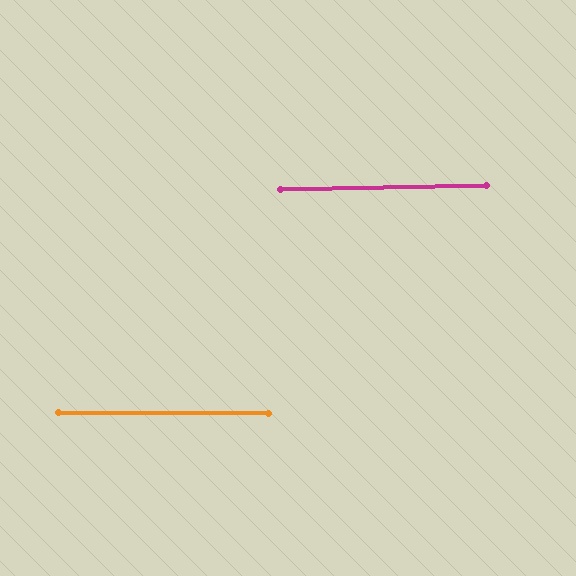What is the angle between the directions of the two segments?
Approximately 1 degree.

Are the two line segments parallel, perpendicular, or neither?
Parallel — their directions differ by only 1.2°.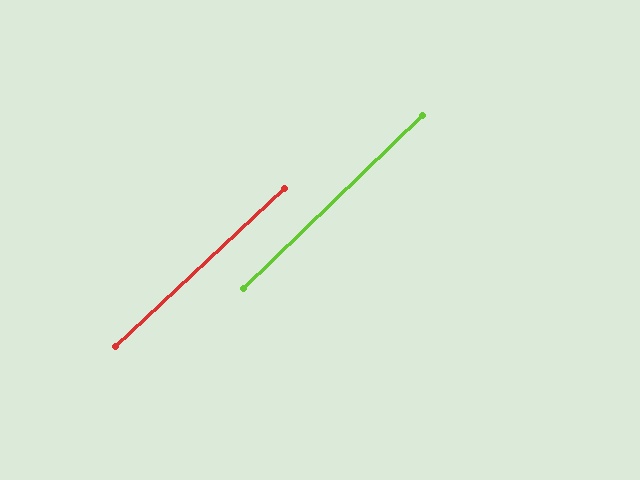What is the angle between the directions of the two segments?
Approximately 1 degree.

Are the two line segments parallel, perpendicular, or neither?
Parallel — their directions differ by only 1.0°.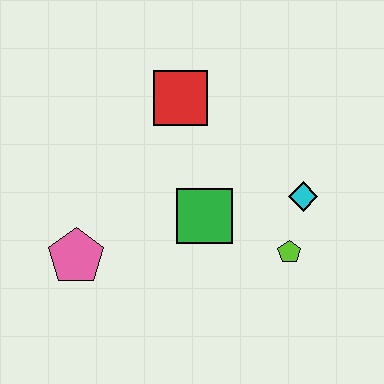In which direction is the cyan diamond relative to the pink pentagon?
The cyan diamond is to the right of the pink pentagon.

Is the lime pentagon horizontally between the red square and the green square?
No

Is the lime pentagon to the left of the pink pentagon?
No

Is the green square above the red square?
No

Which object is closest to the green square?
The lime pentagon is closest to the green square.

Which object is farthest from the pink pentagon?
The cyan diamond is farthest from the pink pentagon.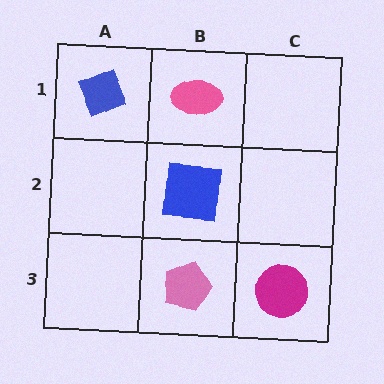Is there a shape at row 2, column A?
No, that cell is empty.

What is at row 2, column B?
A blue square.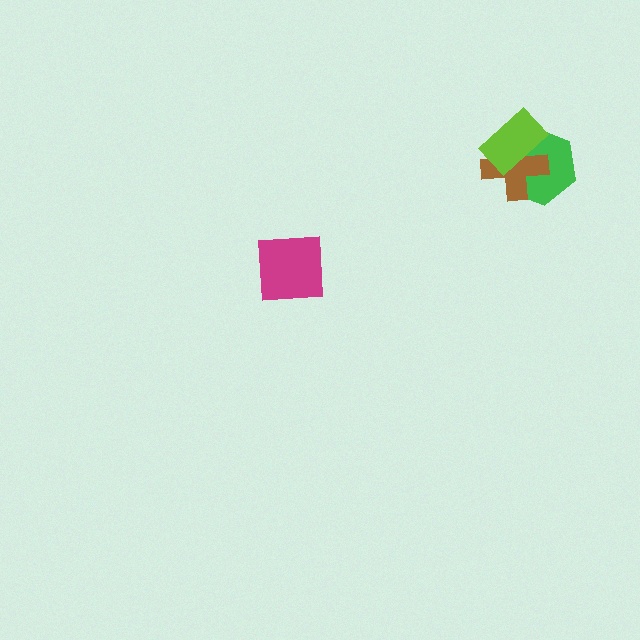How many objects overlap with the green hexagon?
2 objects overlap with the green hexagon.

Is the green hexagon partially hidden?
Yes, it is partially covered by another shape.